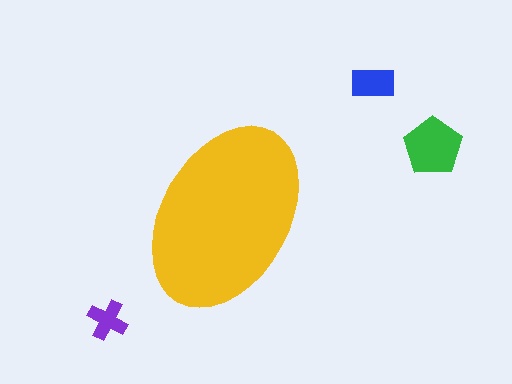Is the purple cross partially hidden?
No, the purple cross is fully visible.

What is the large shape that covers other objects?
A yellow ellipse.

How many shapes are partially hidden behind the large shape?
0 shapes are partially hidden.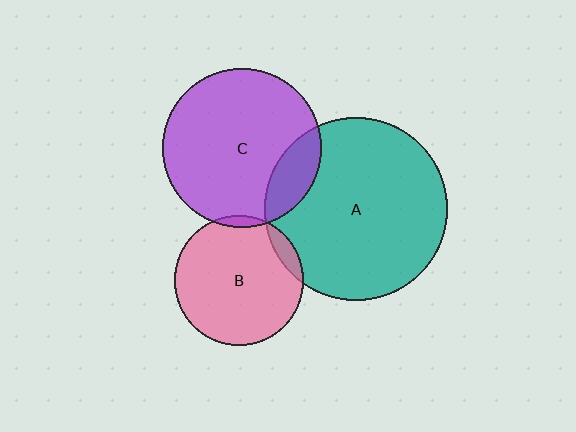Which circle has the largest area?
Circle A (teal).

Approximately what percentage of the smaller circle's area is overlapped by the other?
Approximately 5%.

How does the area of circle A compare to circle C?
Approximately 1.3 times.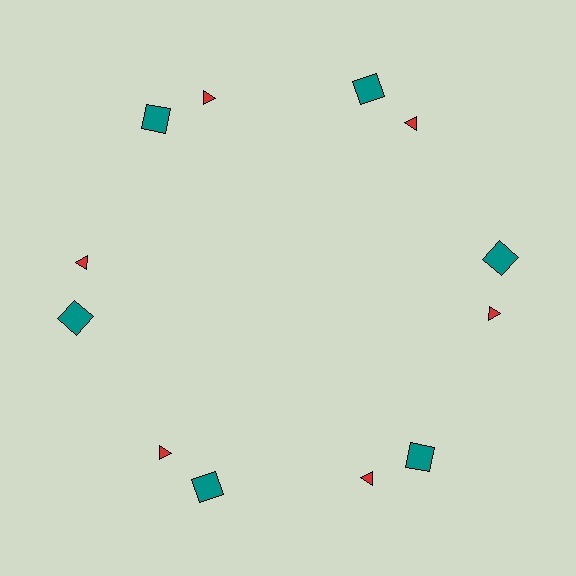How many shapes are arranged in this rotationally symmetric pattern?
There are 12 shapes, arranged in 6 groups of 2.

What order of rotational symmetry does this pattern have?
This pattern has 6-fold rotational symmetry.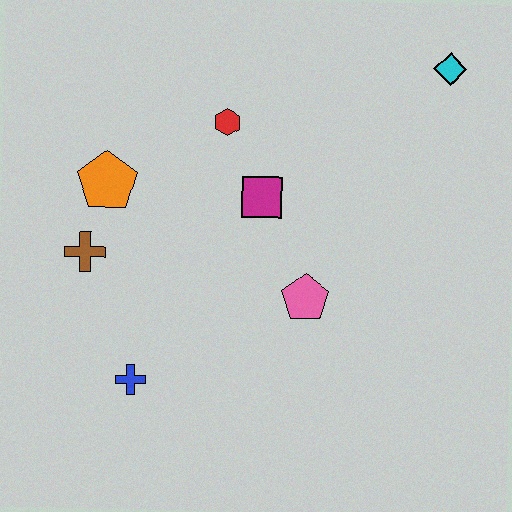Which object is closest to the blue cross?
The brown cross is closest to the blue cross.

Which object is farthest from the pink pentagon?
The cyan diamond is farthest from the pink pentagon.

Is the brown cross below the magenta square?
Yes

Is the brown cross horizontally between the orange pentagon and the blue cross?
No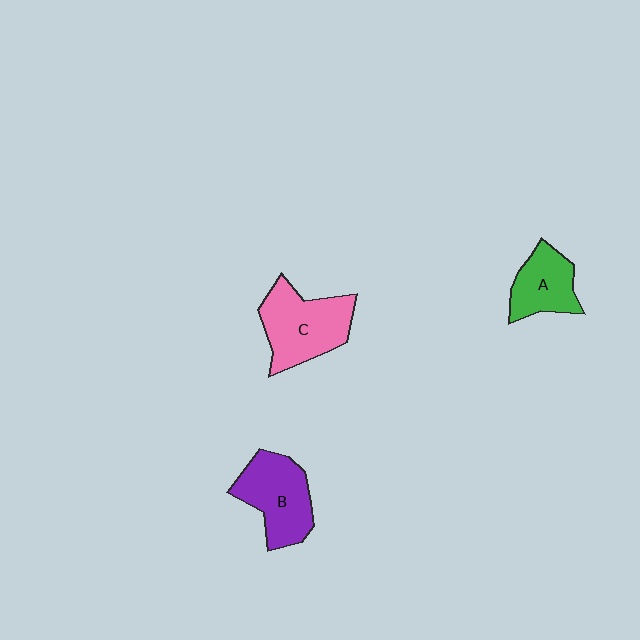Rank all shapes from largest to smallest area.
From largest to smallest: C (pink), B (purple), A (green).